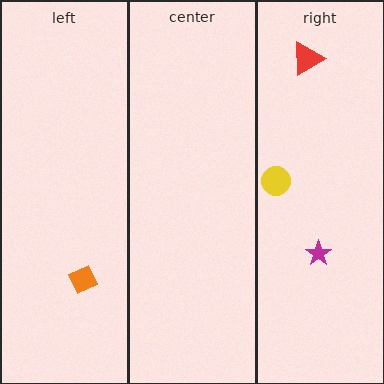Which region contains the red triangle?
The right region.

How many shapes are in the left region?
1.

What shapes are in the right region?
The red triangle, the magenta star, the yellow circle.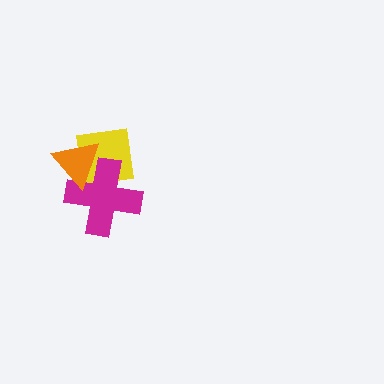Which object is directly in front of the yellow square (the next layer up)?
The magenta cross is directly in front of the yellow square.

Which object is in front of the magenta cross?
The orange triangle is in front of the magenta cross.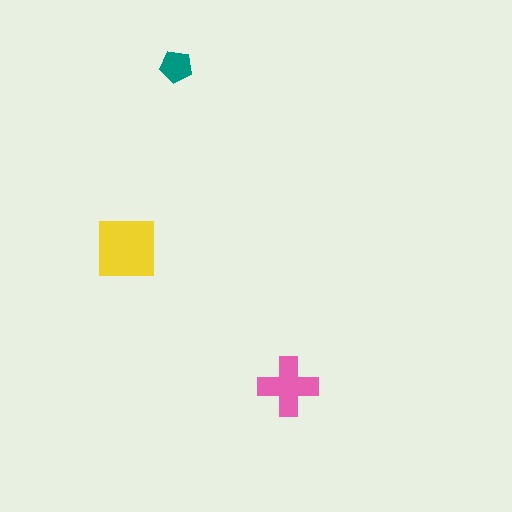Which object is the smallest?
The teal pentagon.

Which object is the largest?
The yellow square.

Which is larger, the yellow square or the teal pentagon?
The yellow square.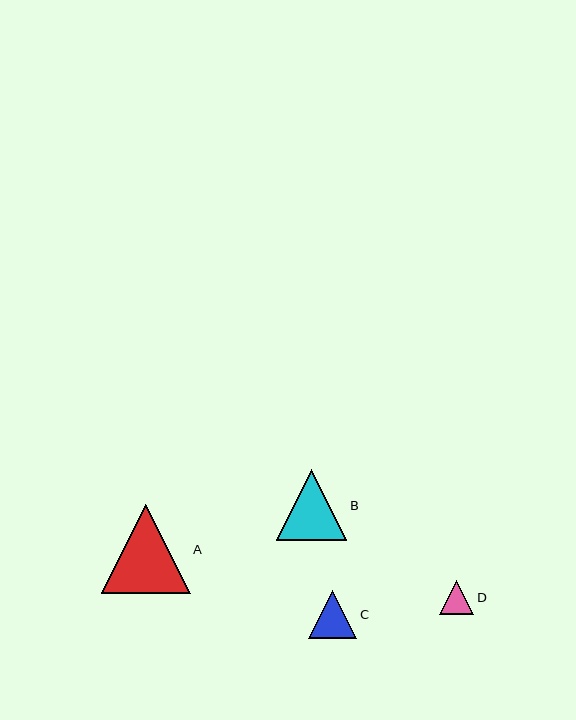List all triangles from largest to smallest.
From largest to smallest: A, B, C, D.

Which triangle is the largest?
Triangle A is the largest with a size of approximately 89 pixels.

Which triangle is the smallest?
Triangle D is the smallest with a size of approximately 34 pixels.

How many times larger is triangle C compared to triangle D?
Triangle C is approximately 1.4 times the size of triangle D.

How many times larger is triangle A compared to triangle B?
Triangle A is approximately 1.3 times the size of triangle B.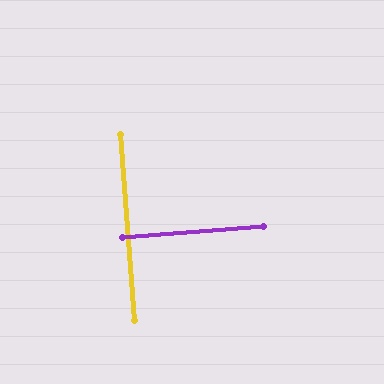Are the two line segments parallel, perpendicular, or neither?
Perpendicular — they meet at approximately 90°.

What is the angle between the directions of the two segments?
Approximately 90 degrees.